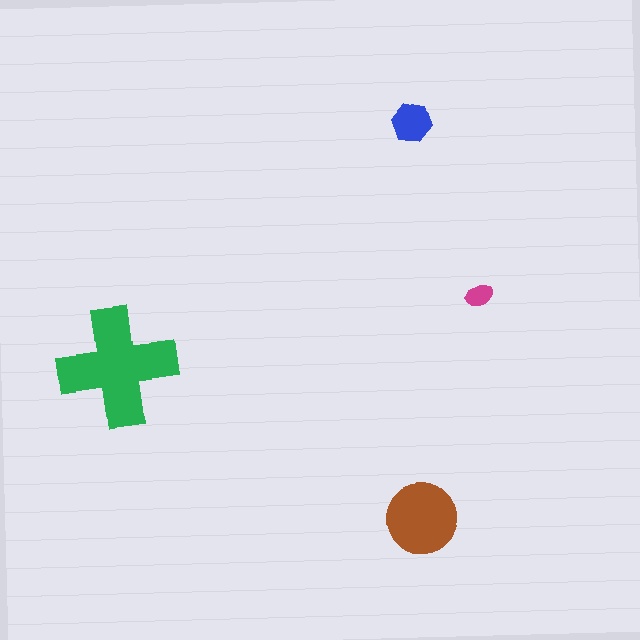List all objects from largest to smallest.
The green cross, the brown circle, the blue hexagon, the magenta ellipse.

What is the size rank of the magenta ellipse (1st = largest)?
4th.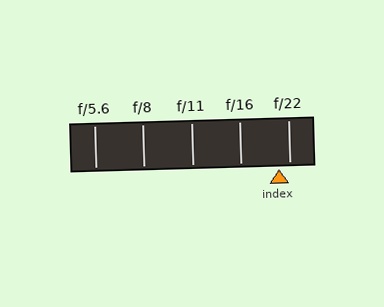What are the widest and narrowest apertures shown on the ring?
The widest aperture shown is f/5.6 and the narrowest is f/22.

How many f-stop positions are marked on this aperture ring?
There are 5 f-stop positions marked.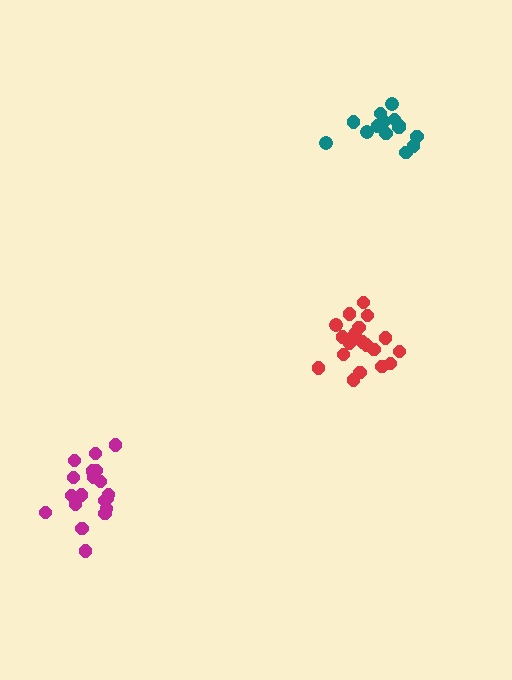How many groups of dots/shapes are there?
There are 3 groups.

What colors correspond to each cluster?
The clusters are colored: red, teal, magenta.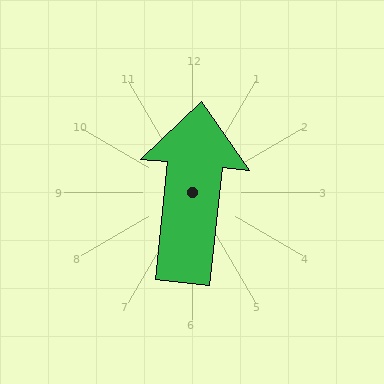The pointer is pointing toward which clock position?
Roughly 12 o'clock.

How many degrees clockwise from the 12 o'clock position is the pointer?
Approximately 6 degrees.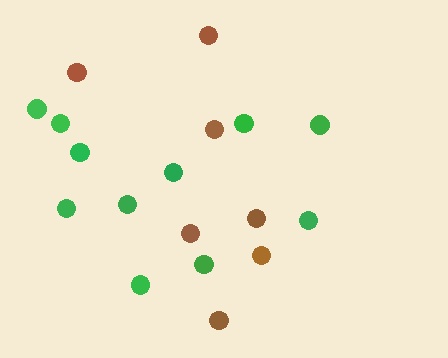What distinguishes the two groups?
There are 2 groups: one group of green circles (11) and one group of brown circles (7).